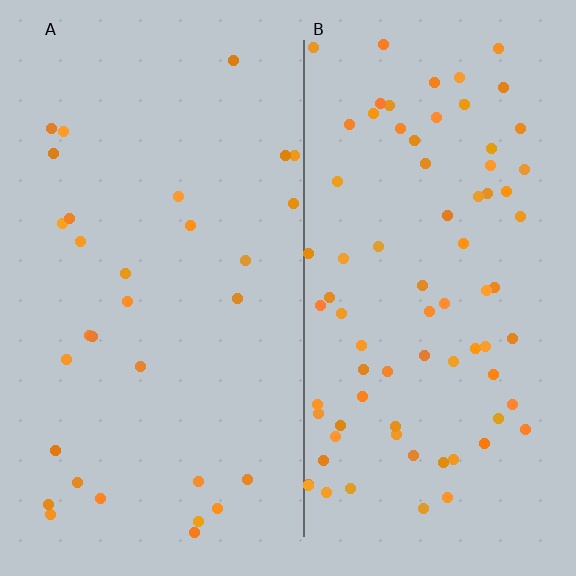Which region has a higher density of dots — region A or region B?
B (the right).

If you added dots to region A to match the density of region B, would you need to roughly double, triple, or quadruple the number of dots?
Approximately triple.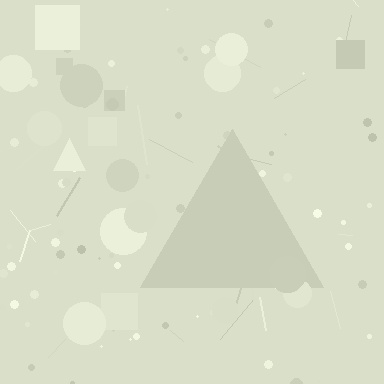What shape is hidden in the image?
A triangle is hidden in the image.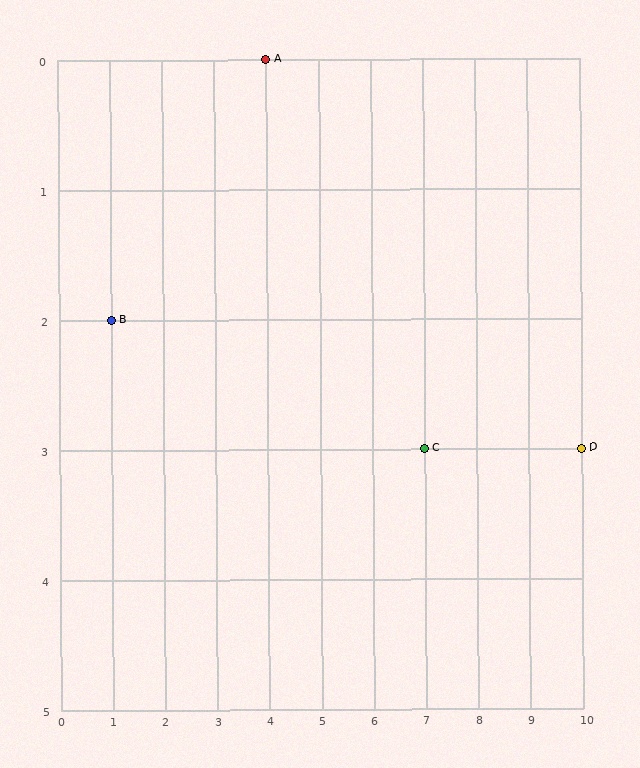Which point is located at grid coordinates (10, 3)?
Point D is at (10, 3).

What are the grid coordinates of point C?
Point C is at grid coordinates (7, 3).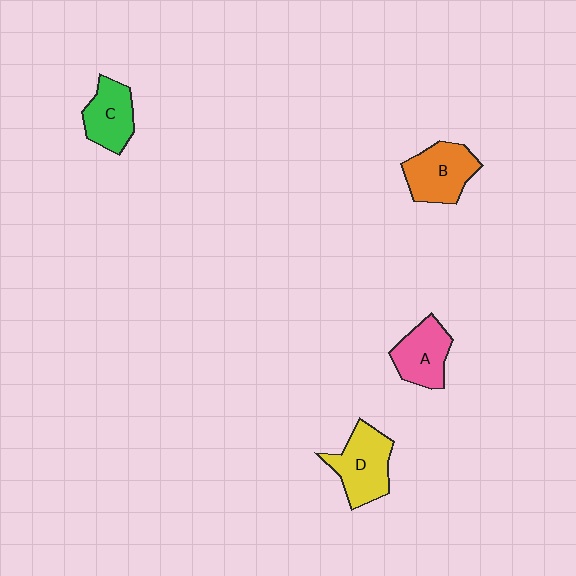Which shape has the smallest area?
Shape C (green).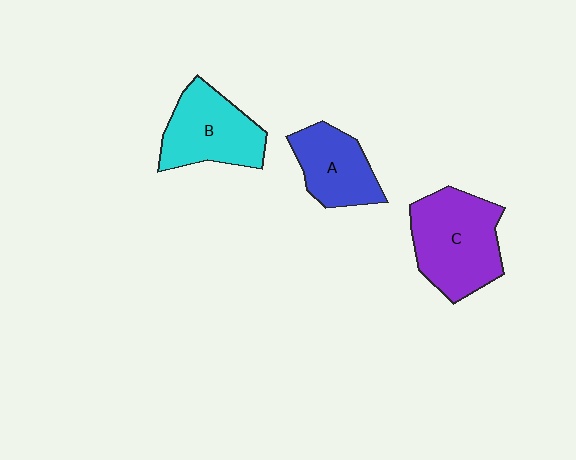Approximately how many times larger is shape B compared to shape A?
Approximately 1.2 times.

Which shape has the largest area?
Shape C (purple).